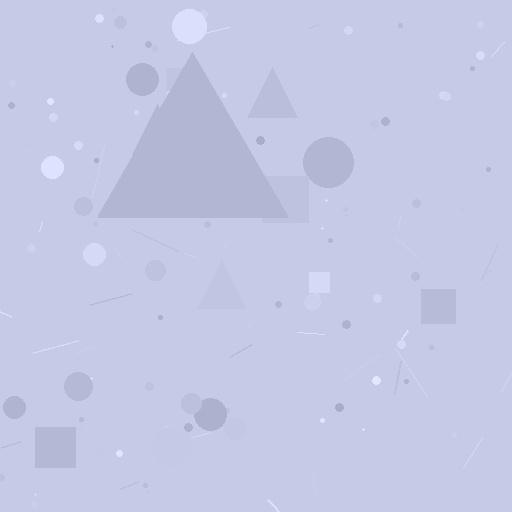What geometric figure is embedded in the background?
A triangle is embedded in the background.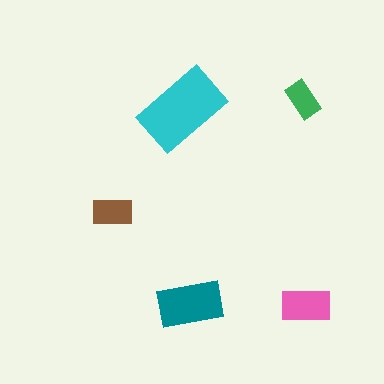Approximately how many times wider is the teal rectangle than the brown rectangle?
About 1.5 times wider.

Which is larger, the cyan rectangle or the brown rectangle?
The cyan one.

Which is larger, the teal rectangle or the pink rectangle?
The teal one.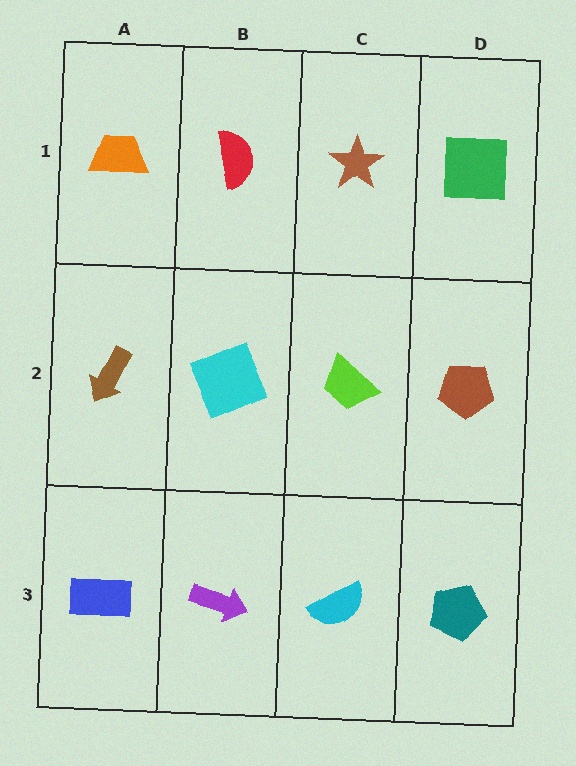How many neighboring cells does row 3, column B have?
3.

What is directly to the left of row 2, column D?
A lime trapezoid.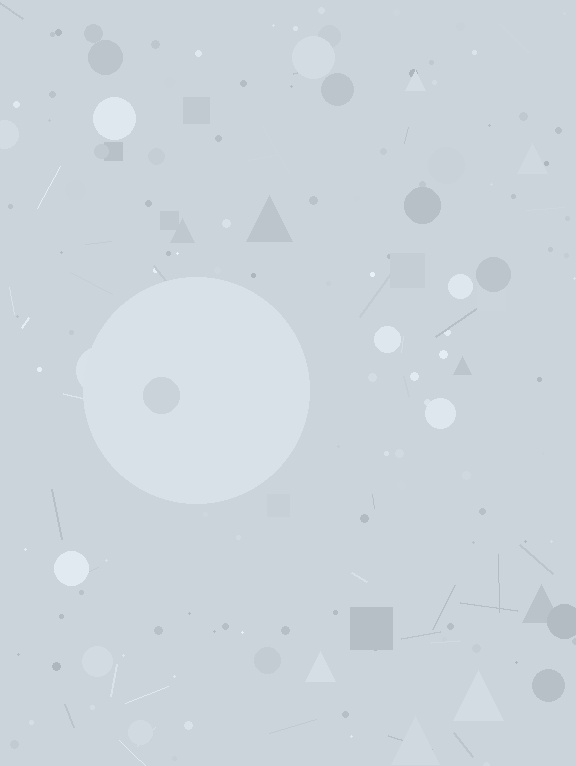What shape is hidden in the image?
A circle is hidden in the image.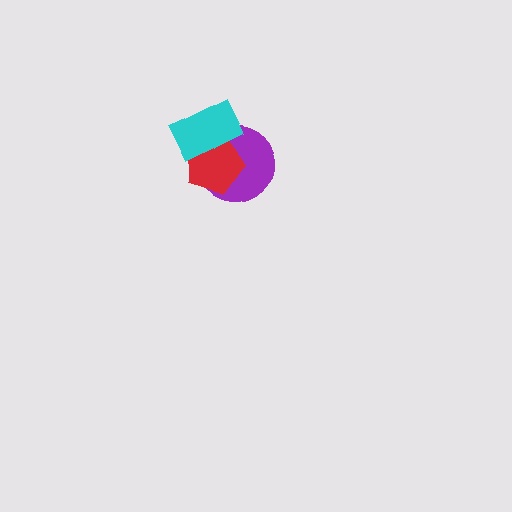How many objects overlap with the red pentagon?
2 objects overlap with the red pentagon.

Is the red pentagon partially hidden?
Yes, it is partially covered by another shape.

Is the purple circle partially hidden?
Yes, it is partially covered by another shape.